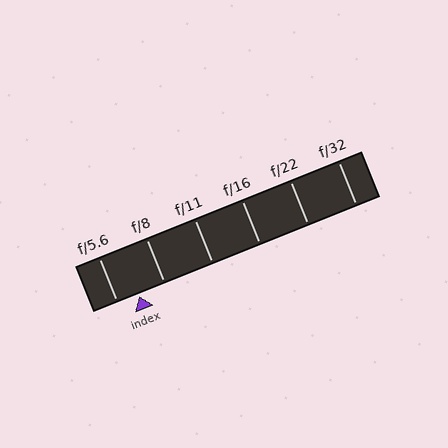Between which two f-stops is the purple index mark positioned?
The index mark is between f/5.6 and f/8.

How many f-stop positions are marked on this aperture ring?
There are 6 f-stop positions marked.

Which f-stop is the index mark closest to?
The index mark is closest to f/5.6.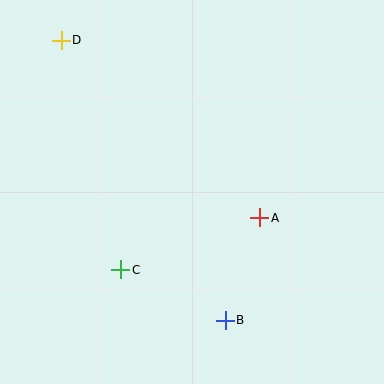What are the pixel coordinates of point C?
Point C is at (121, 270).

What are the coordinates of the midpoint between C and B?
The midpoint between C and B is at (173, 295).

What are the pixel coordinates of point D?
Point D is at (61, 40).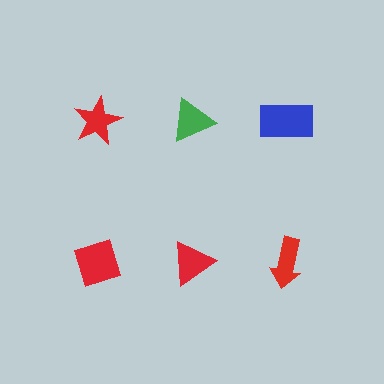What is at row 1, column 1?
A red star.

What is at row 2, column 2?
A red triangle.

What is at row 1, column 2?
A green triangle.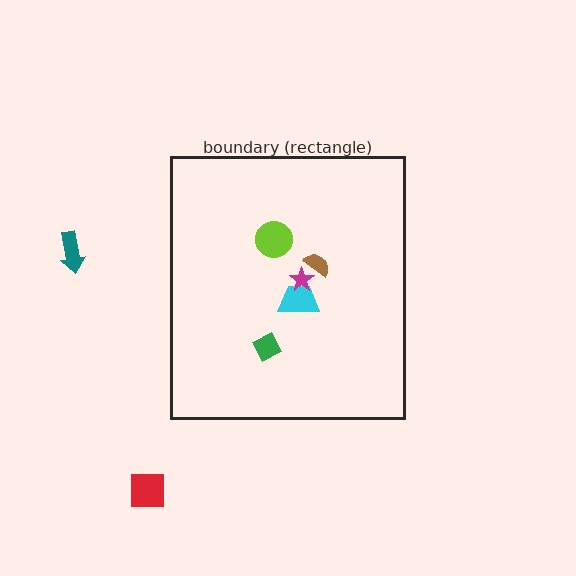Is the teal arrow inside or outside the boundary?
Outside.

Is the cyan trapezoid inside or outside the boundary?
Inside.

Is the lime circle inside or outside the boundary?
Inside.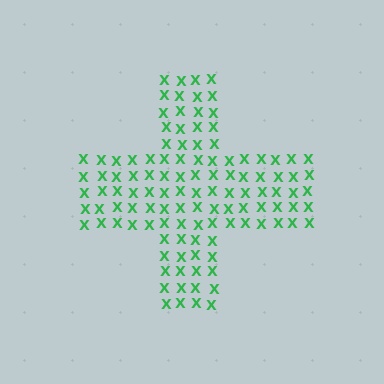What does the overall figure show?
The overall figure shows a cross.